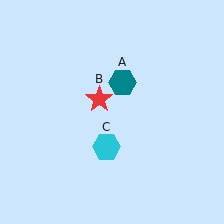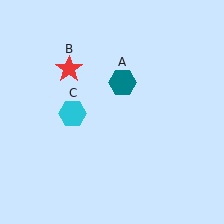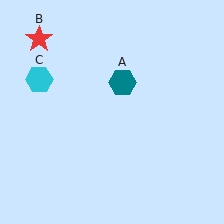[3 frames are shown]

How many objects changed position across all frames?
2 objects changed position: red star (object B), cyan hexagon (object C).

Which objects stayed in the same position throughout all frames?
Teal hexagon (object A) remained stationary.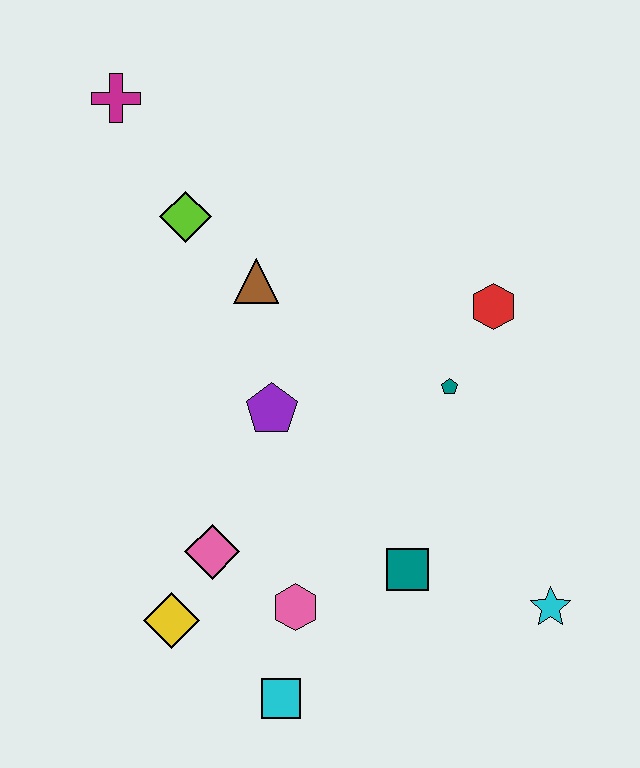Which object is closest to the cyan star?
The teal square is closest to the cyan star.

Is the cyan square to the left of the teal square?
Yes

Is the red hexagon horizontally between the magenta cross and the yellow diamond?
No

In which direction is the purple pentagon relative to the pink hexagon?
The purple pentagon is above the pink hexagon.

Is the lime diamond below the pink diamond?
No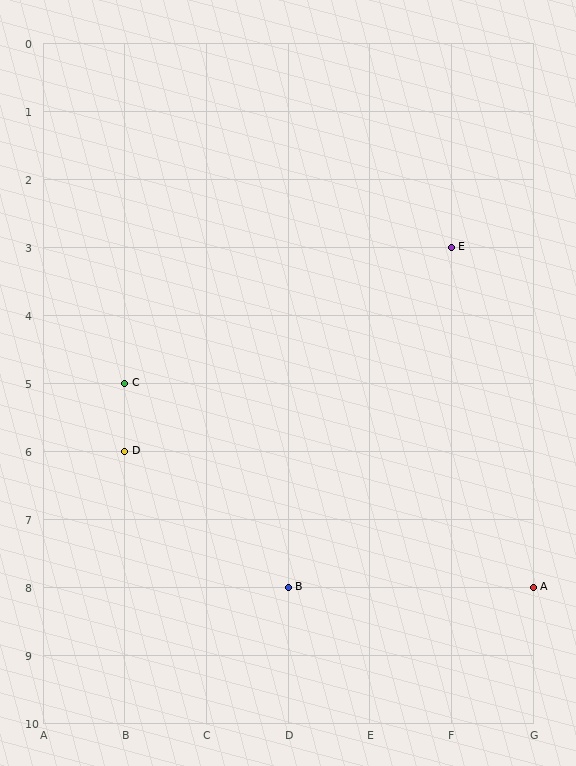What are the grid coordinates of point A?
Point A is at grid coordinates (G, 8).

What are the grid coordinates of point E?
Point E is at grid coordinates (F, 3).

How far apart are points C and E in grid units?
Points C and E are 4 columns and 2 rows apart (about 4.5 grid units diagonally).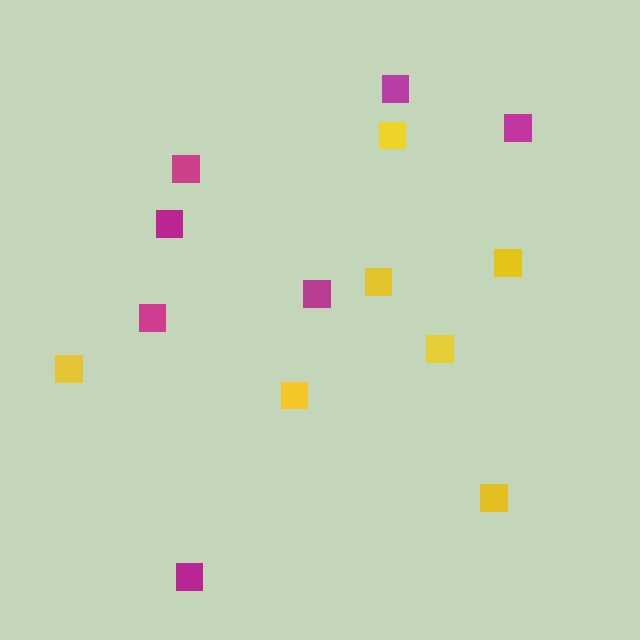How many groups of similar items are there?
There are 2 groups: one group of yellow squares (7) and one group of magenta squares (7).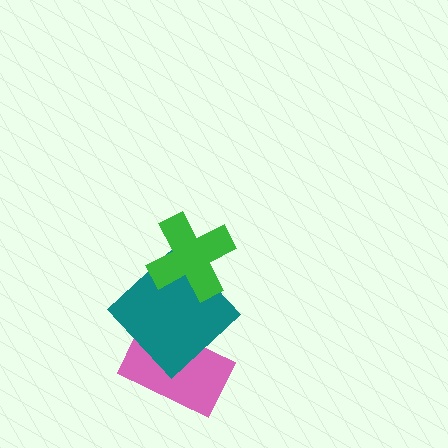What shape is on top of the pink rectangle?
The teal diamond is on top of the pink rectangle.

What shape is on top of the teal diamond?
The green cross is on top of the teal diamond.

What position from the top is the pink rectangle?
The pink rectangle is 3rd from the top.